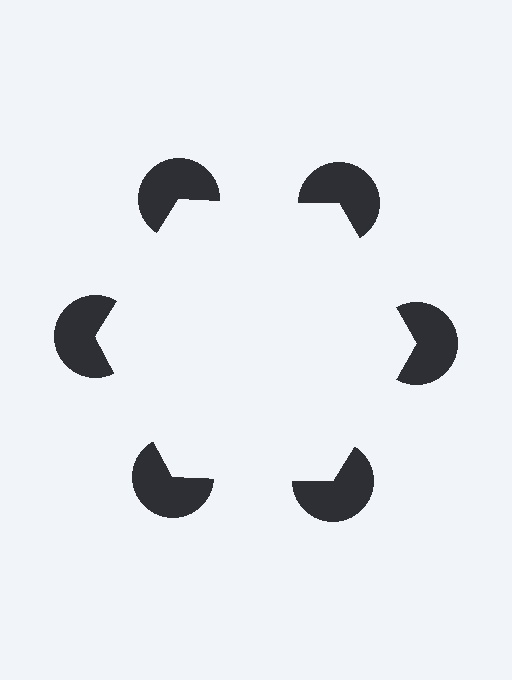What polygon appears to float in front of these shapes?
An illusory hexagon — its edges are inferred from the aligned wedge cuts in the pac-man discs, not physically drawn.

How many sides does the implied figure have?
6 sides.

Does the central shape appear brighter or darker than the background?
It typically appears slightly brighter than the background, even though no actual brightness change is drawn.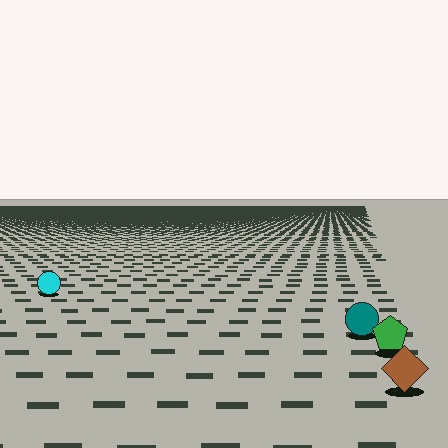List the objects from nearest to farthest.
From nearest to farthest: the brown diamond, the green pentagon, the teal circle, the cyan circle.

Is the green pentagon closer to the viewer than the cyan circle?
Yes. The green pentagon is closer — you can tell from the texture gradient: the ground texture is coarser near it.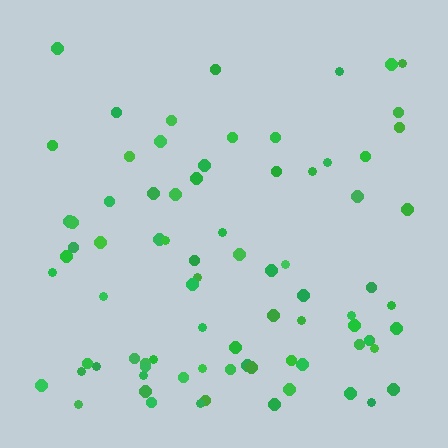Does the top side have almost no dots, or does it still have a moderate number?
Still a moderate number, just noticeably fewer than the bottom.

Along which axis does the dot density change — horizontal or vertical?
Vertical.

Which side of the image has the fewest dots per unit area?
The top.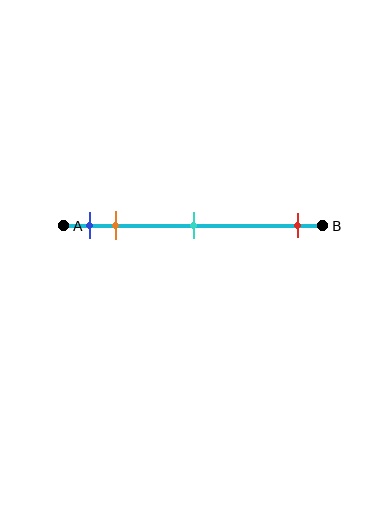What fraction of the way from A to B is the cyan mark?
The cyan mark is approximately 50% (0.5) of the way from A to B.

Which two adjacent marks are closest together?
The blue and orange marks are the closest adjacent pair.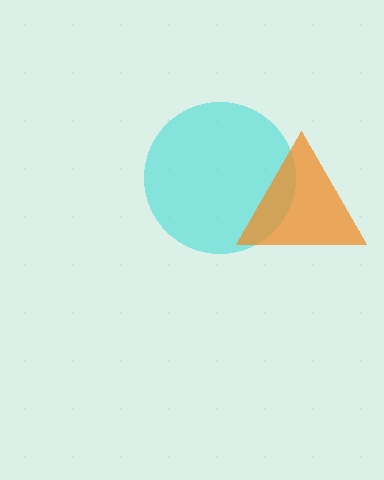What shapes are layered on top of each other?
The layered shapes are: a cyan circle, an orange triangle.